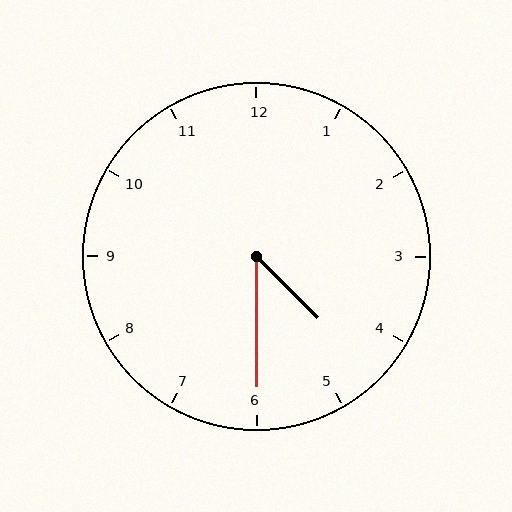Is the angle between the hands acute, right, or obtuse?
It is acute.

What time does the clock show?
4:30.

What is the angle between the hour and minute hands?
Approximately 45 degrees.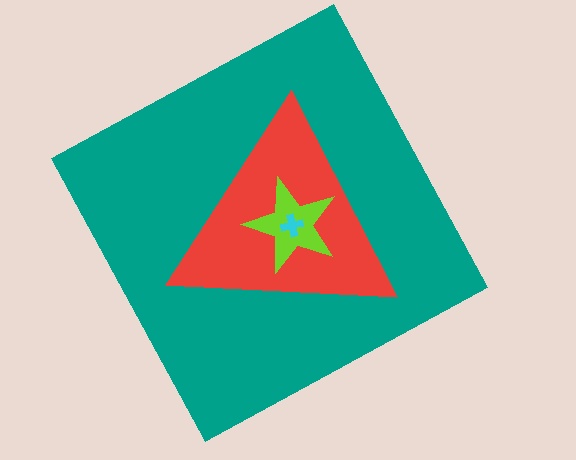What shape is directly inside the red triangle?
The lime star.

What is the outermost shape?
The teal square.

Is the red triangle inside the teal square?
Yes.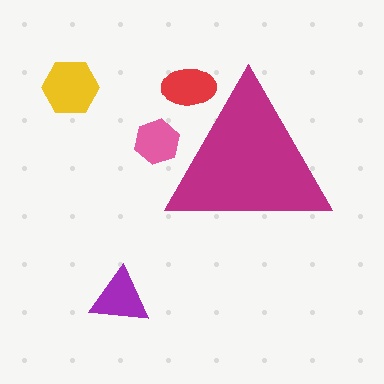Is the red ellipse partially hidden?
Yes, the red ellipse is partially hidden behind the magenta triangle.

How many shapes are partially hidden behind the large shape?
2 shapes are partially hidden.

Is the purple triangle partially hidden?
No, the purple triangle is fully visible.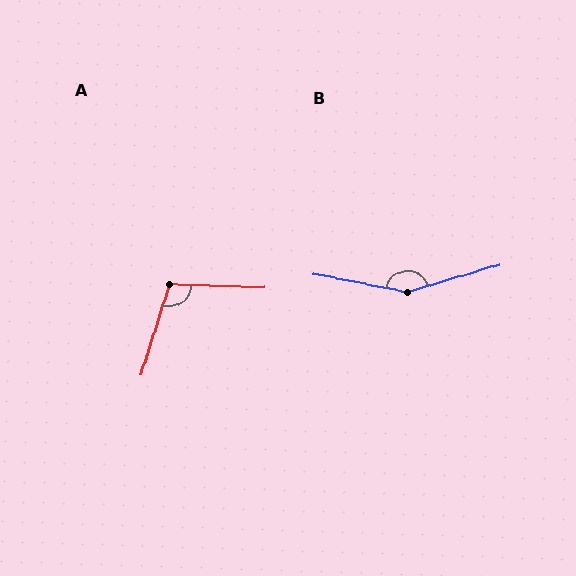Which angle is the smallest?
A, at approximately 106 degrees.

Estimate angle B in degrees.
Approximately 152 degrees.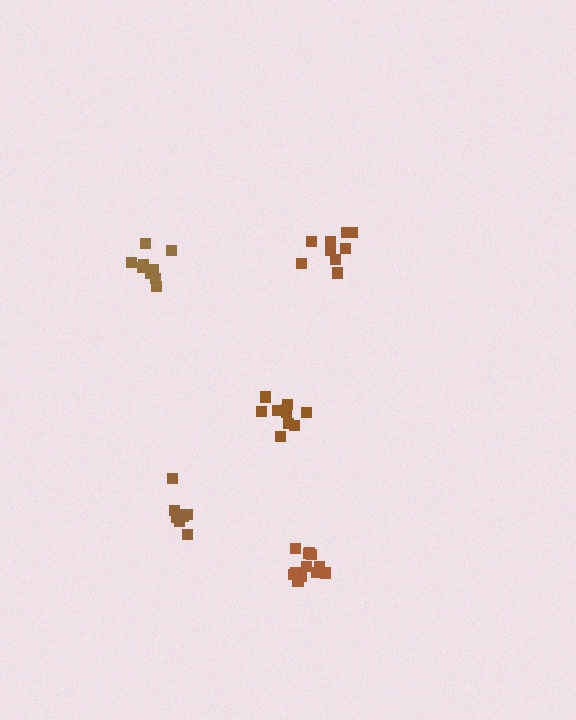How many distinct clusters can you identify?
There are 5 distinct clusters.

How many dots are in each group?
Group 1: 8 dots, Group 2: 12 dots, Group 3: 10 dots, Group 4: 9 dots, Group 5: 9 dots (48 total).